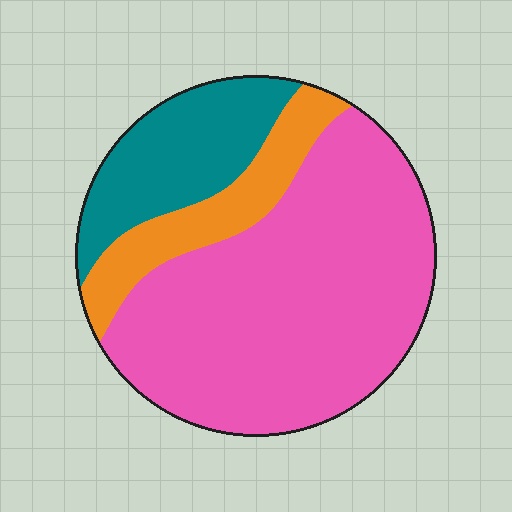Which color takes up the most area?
Pink, at roughly 65%.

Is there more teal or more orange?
Teal.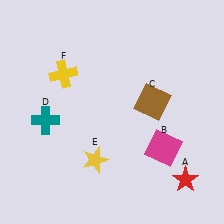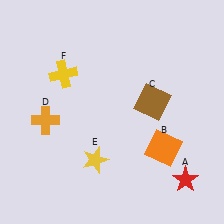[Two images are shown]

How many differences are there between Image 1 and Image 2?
There are 2 differences between the two images.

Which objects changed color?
B changed from magenta to orange. D changed from teal to orange.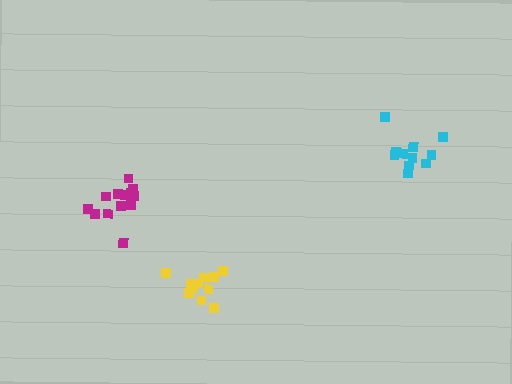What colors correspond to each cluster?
The clusters are colored: yellow, cyan, magenta.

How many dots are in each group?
Group 1: 12 dots, Group 2: 11 dots, Group 3: 14 dots (37 total).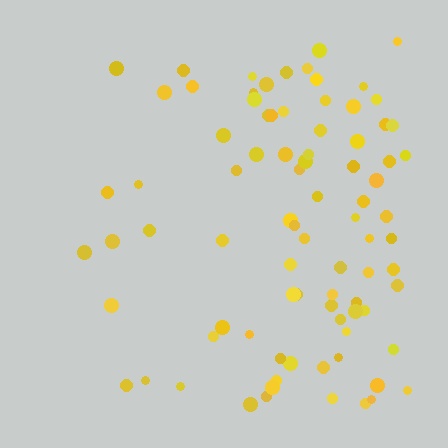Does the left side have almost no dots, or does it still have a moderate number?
Still a moderate number, just noticeably fewer than the right.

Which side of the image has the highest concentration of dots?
The right.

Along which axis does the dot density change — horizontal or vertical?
Horizontal.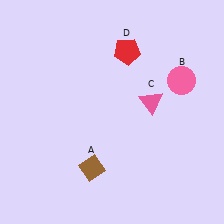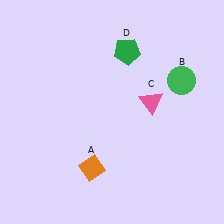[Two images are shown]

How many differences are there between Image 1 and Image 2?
There are 3 differences between the two images.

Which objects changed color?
A changed from brown to orange. B changed from pink to green. D changed from red to green.